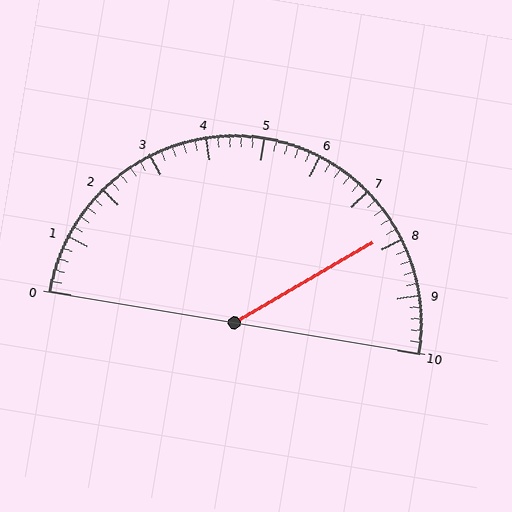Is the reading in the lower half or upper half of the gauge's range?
The reading is in the upper half of the range (0 to 10).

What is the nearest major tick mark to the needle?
The nearest major tick mark is 8.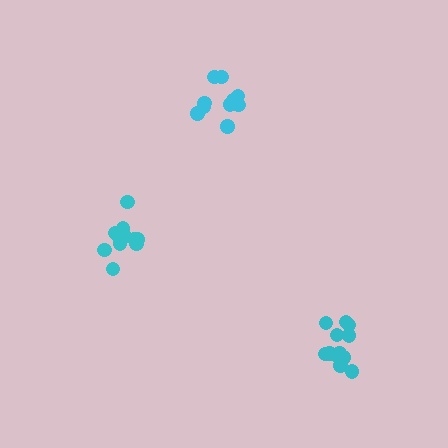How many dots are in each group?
Group 1: 12 dots, Group 2: 12 dots, Group 3: 10 dots (34 total).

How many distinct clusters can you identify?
There are 3 distinct clusters.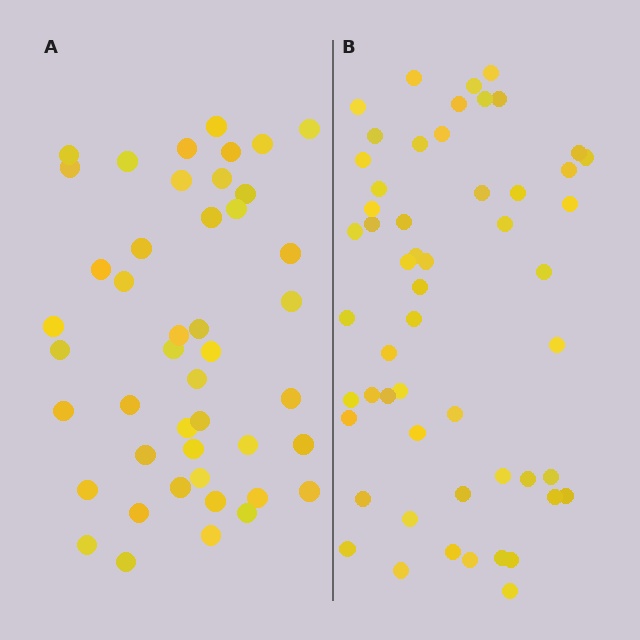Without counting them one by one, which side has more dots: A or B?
Region B (the right region) has more dots.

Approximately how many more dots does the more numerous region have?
Region B has roughly 8 or so more dots than region A.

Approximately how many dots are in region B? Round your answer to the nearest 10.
About 50 dots. (The exact count is 54, which rounds to 50.)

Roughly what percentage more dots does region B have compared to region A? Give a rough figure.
About 20% more.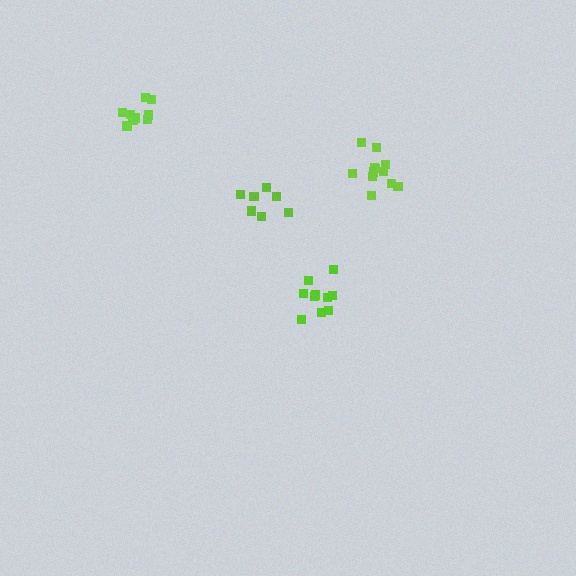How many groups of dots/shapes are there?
There are 4 groups.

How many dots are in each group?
Group 1: 12 dots, Group 2: 9 dots, Group 3: 7 dots, Group 4: 10 dots (38 total).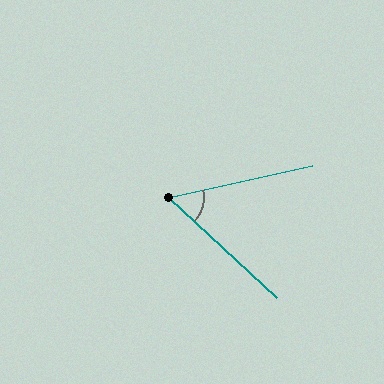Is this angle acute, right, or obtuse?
It is acute.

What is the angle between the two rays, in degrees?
Approximately 55 degrees.